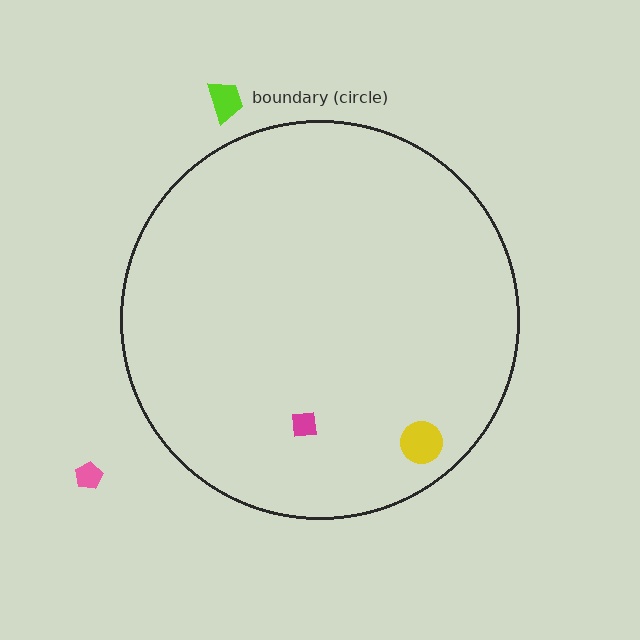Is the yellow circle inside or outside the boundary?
Inside.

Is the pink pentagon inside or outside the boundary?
Outside.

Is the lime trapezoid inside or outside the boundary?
Outside.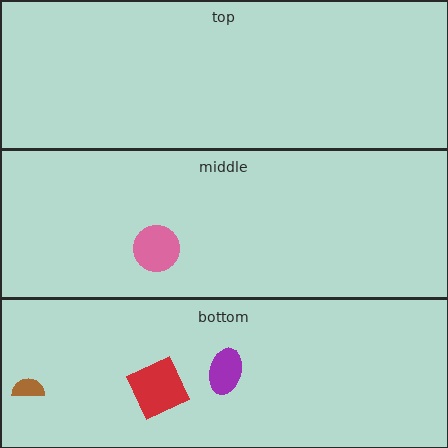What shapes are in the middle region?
The pink circle.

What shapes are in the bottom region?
The red square, the brown semicircle, the purple ellipse.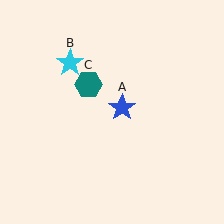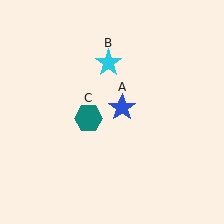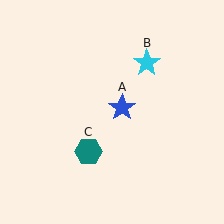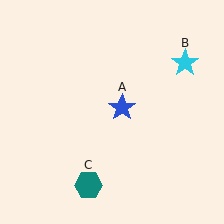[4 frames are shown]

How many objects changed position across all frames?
2 objects changed position: cyan star (object B), teal hexagon (object C).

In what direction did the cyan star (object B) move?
The cyan star (object B) moved right.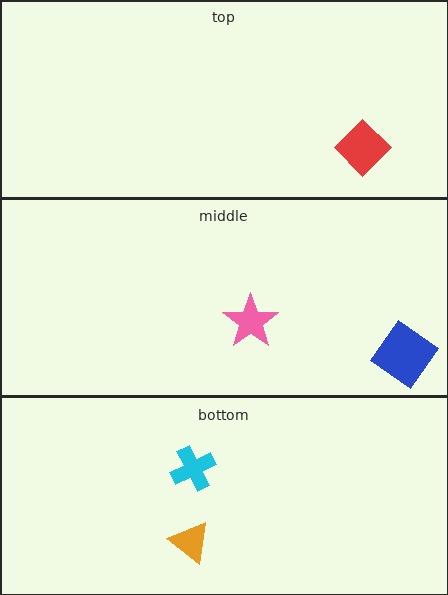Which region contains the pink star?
The middle region.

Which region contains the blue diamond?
The middle region.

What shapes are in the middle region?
The pink star, the blue diamond.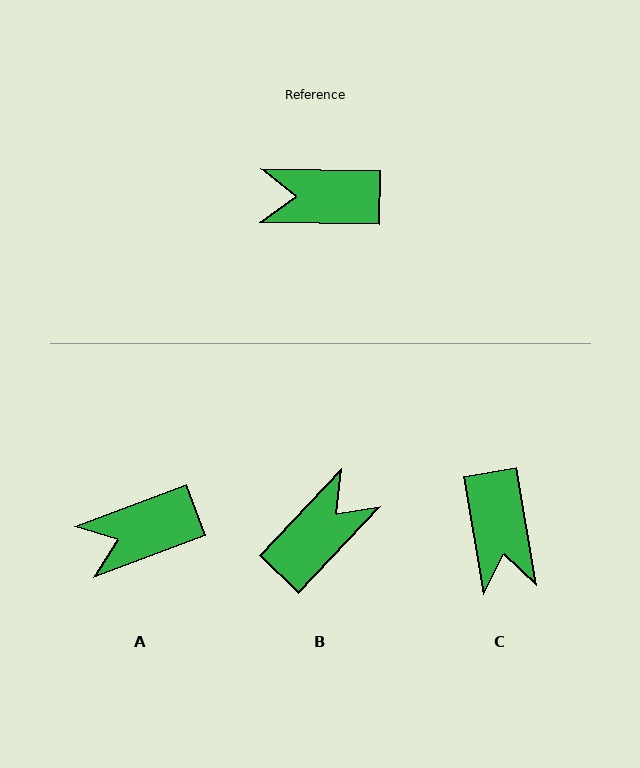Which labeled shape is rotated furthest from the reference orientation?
B, about 133 degrees away.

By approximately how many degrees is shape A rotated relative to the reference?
Approximately 22 degrees counter-clockwise.